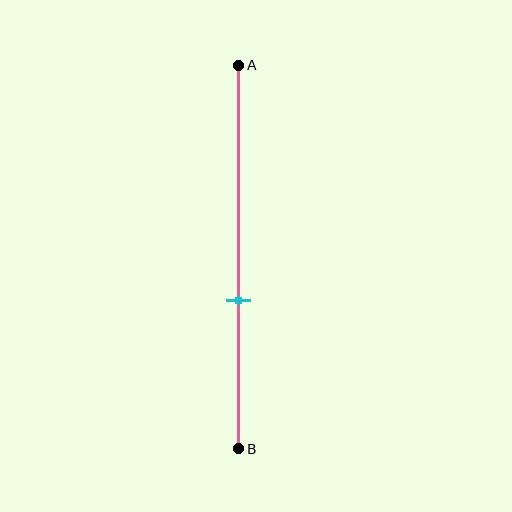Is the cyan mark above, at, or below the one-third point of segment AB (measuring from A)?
The cyan mark is below the one-third point of segment AB.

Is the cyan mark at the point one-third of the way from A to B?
No, the mark is at about 60% from A, not at the 33% one-third point.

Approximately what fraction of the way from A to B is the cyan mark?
The cyan mark is approximately 60% of the way from A to B.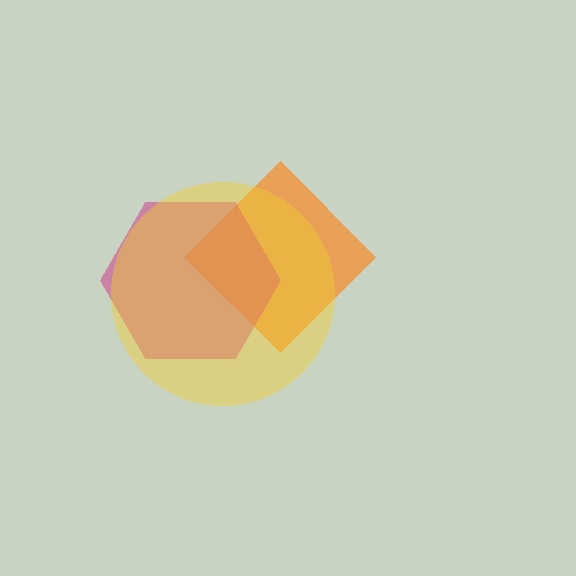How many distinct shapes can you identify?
There are 3 distinct shapes: an orange diamond, a magenta hexagon, a yellow circle.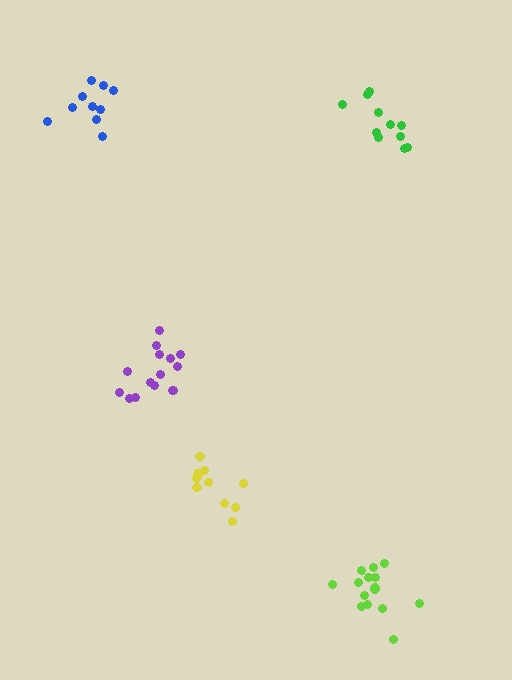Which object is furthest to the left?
The blue cluster is leftmost.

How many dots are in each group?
Group 1: 15 dots, Group 2: 11 dots, Group 3: 12 dots, Group 4: 15 dots, Group 5: 10 dots (63 total).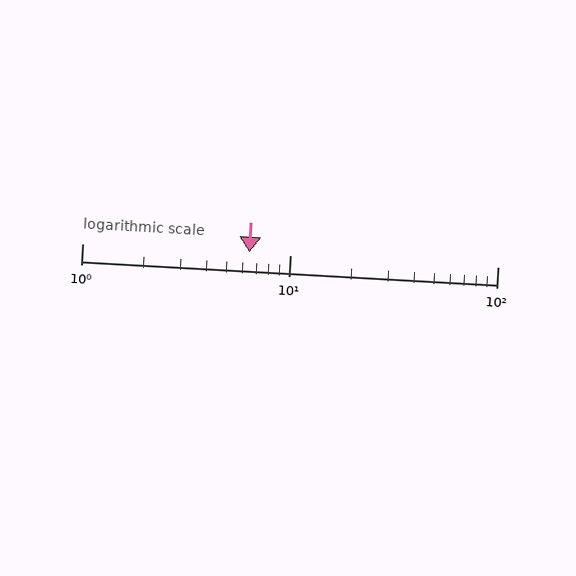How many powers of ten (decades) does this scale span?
The scale spans 2 decades, from 1 to 100.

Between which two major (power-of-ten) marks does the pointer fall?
The pointer is between 1 and 10.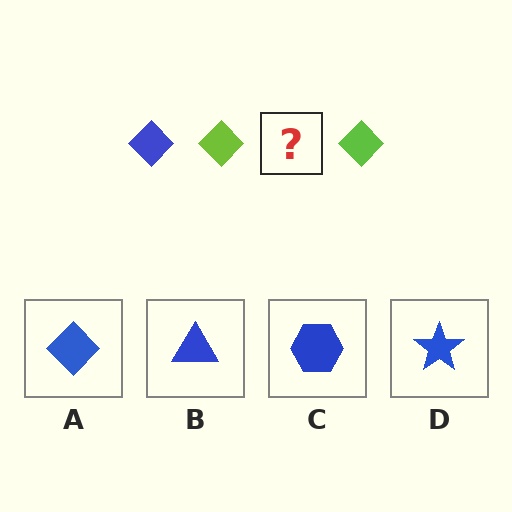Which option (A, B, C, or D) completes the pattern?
A.